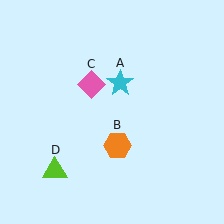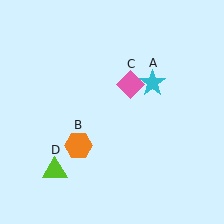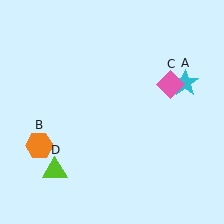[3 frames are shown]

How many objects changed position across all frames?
3 objects changed position: cyan star (object A), orange hexagon (object B), pink diamond (object C).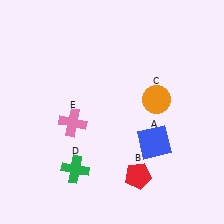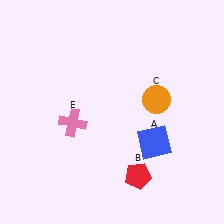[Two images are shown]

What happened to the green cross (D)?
The green cross (D) was removed in Image 2. It was in the bottom-left area of Image 1.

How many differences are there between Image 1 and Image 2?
There is 1 difference between the two images.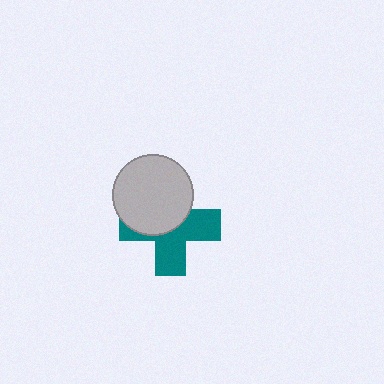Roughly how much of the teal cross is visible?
About half of it is visible (roughly 53%).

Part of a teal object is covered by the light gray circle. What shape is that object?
It is a cross.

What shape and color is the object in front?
The object in front is a light gray circle.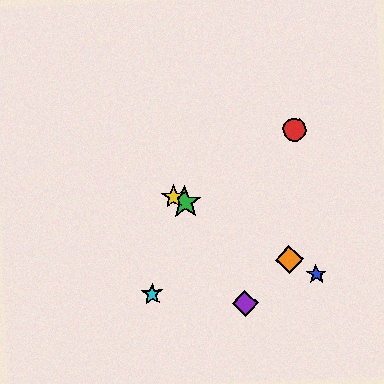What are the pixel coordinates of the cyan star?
The cyan star is at (152, 294).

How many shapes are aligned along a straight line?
4 shapes (the blue star, the green star, the yellow star, the orange diamond) are aligned along a straight line.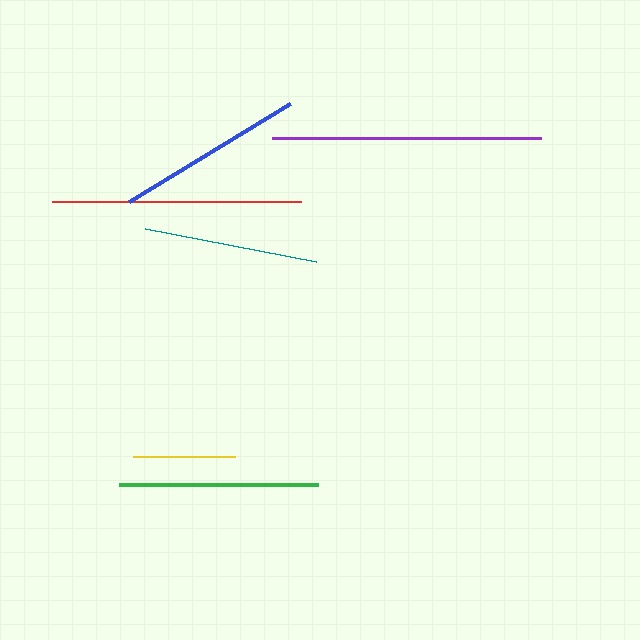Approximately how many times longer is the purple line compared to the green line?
The purple line is approximately 1.3 times the length of the green line.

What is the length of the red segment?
The red segment is approximately 248 pixels long.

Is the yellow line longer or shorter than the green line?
The green line is longer than the yellow line.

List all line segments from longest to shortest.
From longest to shortest: purple, red, green, blue, teal, yellow.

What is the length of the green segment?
The green segment is approximately 199 pixels long.